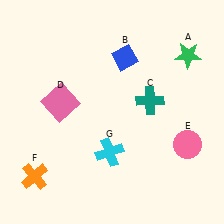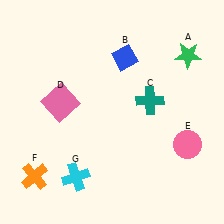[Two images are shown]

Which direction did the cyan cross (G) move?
The cyan cross (G) moved left.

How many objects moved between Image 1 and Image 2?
1 object moved between the two images.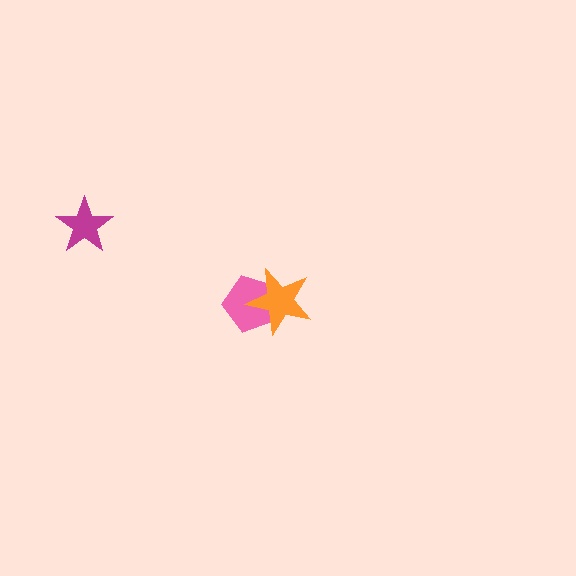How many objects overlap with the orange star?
1 object overlaps with the orange star.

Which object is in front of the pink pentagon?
The orange star is in front of the pink pentagon.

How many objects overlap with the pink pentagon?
1 object overlaps with the pink pentagon.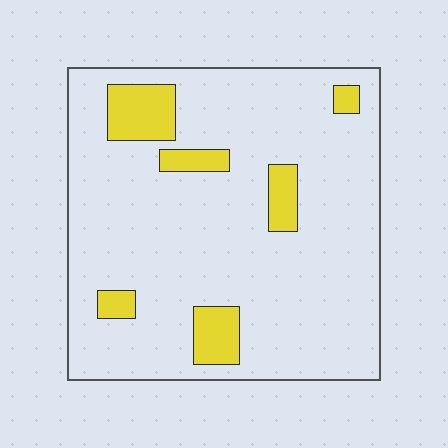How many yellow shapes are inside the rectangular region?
6.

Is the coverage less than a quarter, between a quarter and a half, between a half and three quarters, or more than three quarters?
Less than a quarter.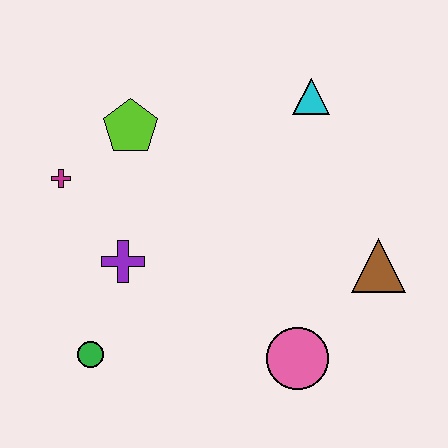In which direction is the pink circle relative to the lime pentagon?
The pink circle is below the lime pentagon.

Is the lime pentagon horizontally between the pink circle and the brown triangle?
No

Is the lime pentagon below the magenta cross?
No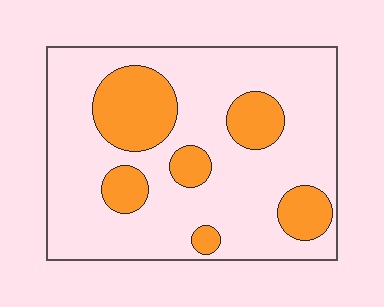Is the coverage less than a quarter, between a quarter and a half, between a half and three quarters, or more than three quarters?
Less than a quarter.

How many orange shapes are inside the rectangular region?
6.